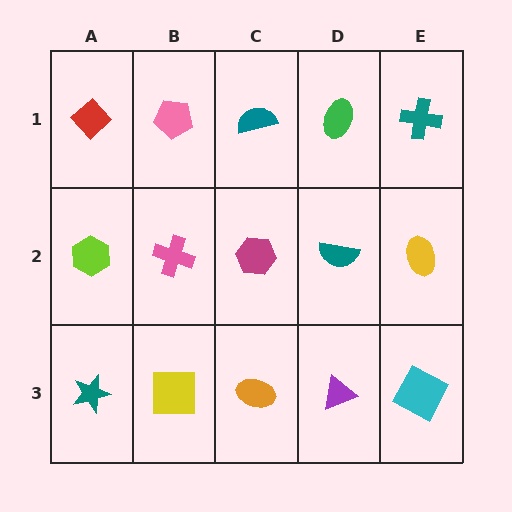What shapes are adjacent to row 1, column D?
A teal semicircle (row 2, column D), a teal semicircle (row 1, column C), a teal cross (row 1, column E).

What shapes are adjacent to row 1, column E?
A yellow ellipse (row 2, column E), a green ellipse (row 1, column D).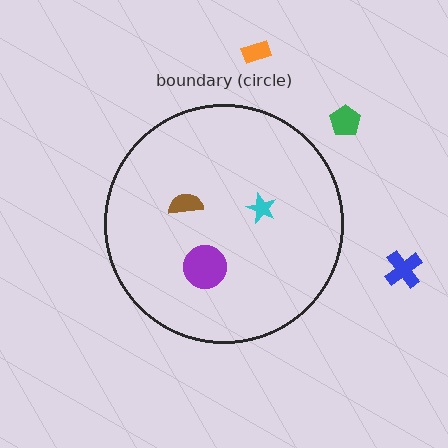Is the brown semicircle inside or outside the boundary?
Inside.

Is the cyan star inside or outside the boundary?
Inside.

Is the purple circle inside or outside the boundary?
Inside.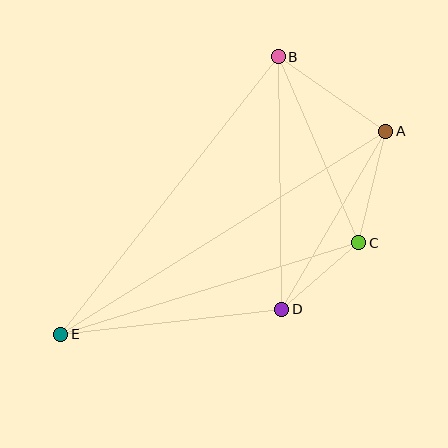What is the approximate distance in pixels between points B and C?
The distance between B and C is approximately 203 pixels.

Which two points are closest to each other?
Points C and D are closest to each other.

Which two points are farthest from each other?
Points A and E are farthest from each other.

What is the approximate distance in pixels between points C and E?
The distance between C and E is approximately 312 pixels.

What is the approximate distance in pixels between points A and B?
The distance between A and B is approximately 131 pixels.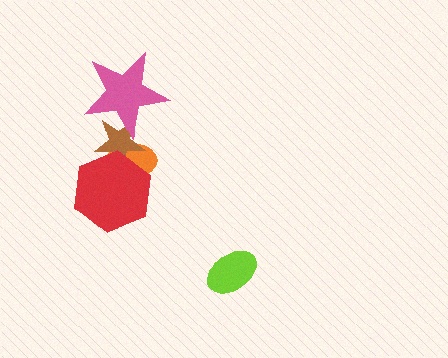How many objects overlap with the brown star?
3 objects overlap with the brown star.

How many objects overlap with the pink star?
1 object overlaps with the pink star.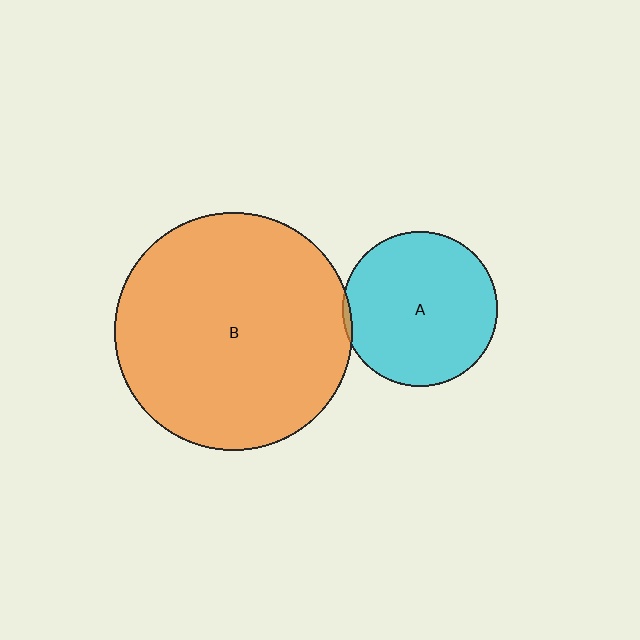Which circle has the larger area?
Circle B (orange).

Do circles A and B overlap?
Yes.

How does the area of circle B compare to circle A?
Approximately 2.4 times.